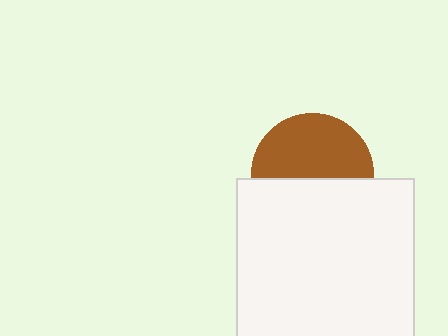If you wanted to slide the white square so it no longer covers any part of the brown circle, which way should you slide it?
Slide it down — that is the most direct way to separate the two shapes.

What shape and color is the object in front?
The object in front is a white square.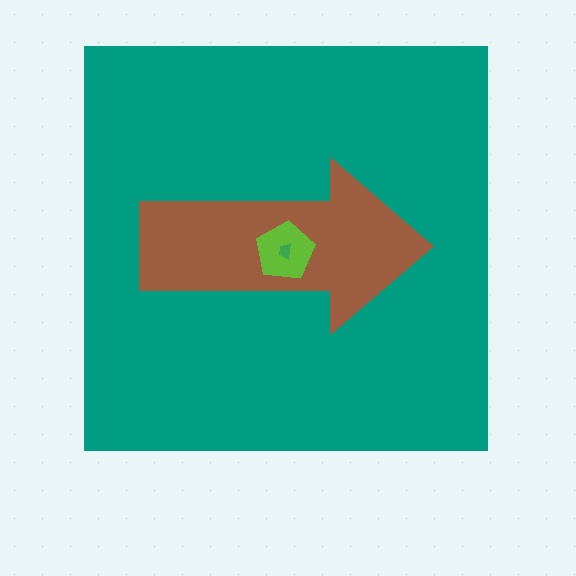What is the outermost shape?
The teal square.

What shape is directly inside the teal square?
The brown arrow.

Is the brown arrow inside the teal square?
Yes.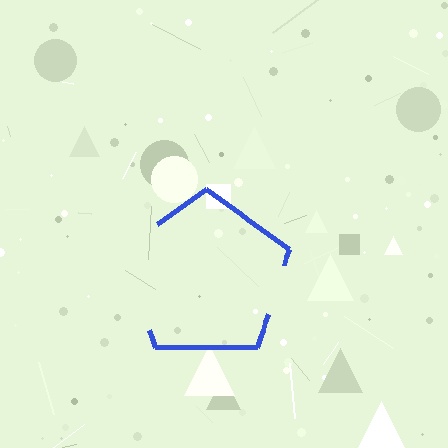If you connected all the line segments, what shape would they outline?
They would outline a pentagon.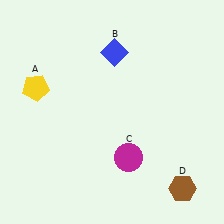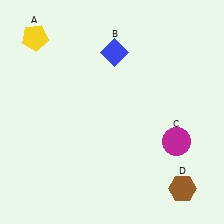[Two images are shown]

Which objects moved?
The objects that moved are: the yellow pentagon (A), the magenta circle (C).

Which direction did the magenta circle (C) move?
The magenta circle (C) moved right.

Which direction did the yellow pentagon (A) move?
The yellow pentagon (A) moved up.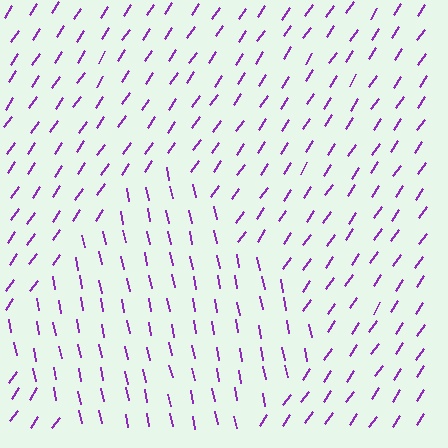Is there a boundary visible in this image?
Yes, there is a texture boundary formed by a change in line orientation.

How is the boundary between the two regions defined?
The boundary is defined purely by a change in line orientation (approximately 45 degrees difference). All lines are the same color and thickness.